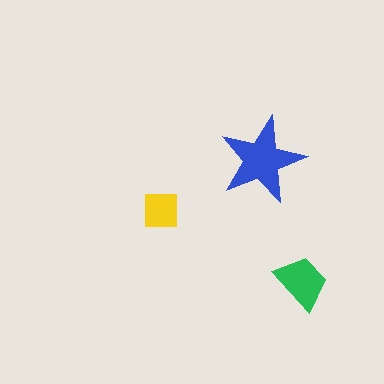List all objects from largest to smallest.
The blue star, the green trapezoid, the yellow square.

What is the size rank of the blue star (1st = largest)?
1st.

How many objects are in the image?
There are 3 objects in the image.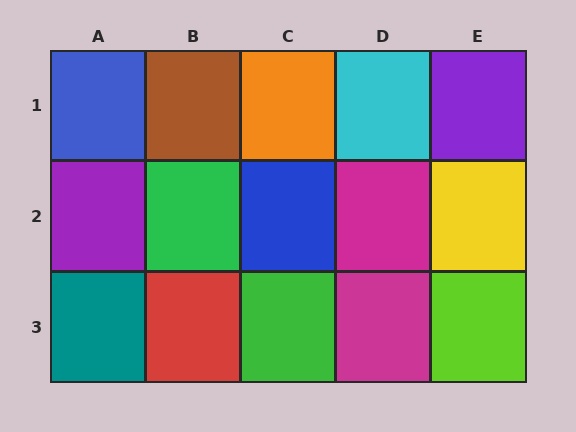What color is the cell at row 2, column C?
Blue.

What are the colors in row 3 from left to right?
Teal, red, green, magenta, lime.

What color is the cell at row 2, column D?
Magenta.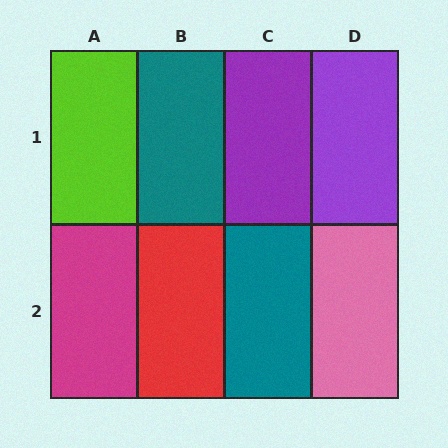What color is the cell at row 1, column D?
Purple.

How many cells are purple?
2 cells are purple.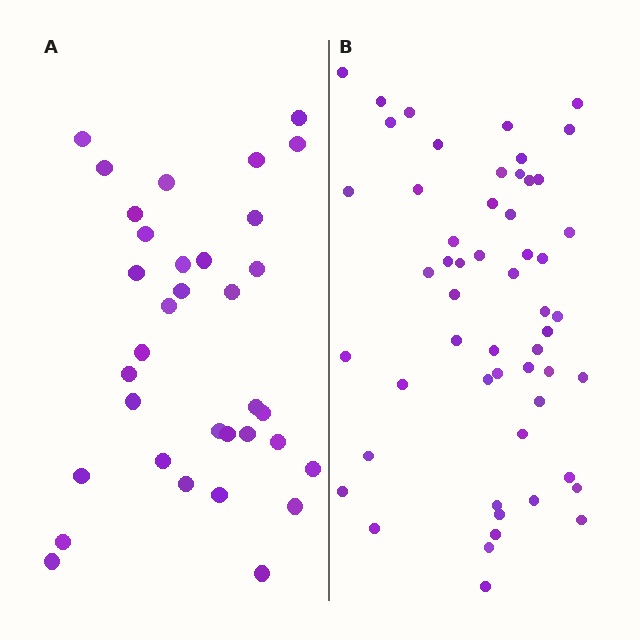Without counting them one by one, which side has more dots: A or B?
Region B (the right region) has more dots.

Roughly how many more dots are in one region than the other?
Region B has approximately 20 more dots than region A.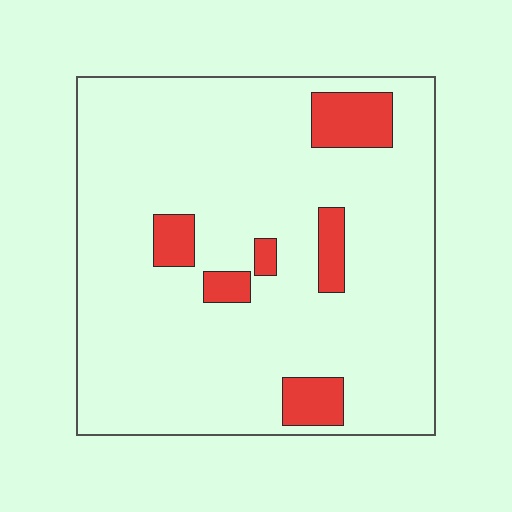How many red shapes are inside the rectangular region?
6.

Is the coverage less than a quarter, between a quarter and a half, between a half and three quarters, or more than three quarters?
Less than a quarter.